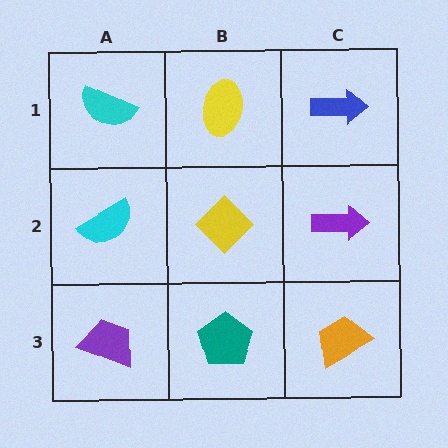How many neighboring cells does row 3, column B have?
3.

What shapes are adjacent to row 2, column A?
A cyan semicircle (row 1, column A), a purple trapezoid (row 3, column A), a yellow diamond (row 2, column B).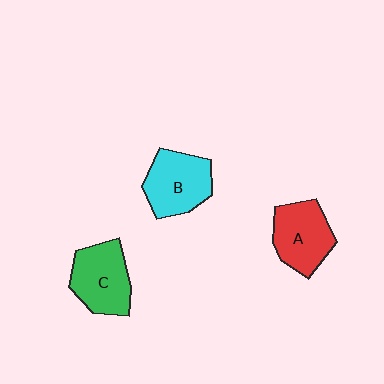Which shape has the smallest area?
Shape A (red).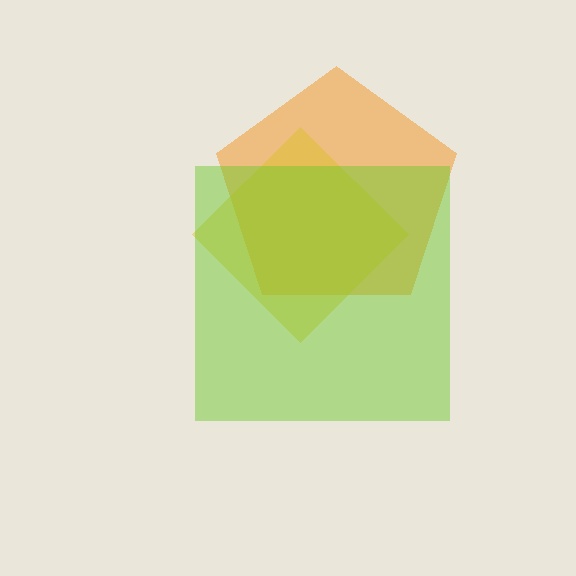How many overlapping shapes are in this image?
There are 3 overlapping shapes in the image.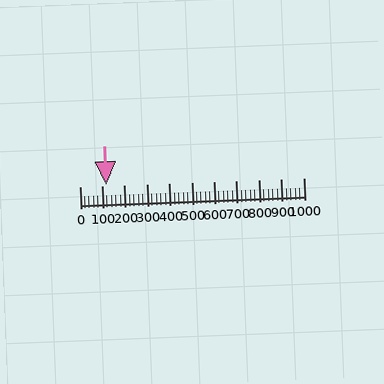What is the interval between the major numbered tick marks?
The major tick marks are spaced 100 units apart.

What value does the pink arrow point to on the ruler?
The pink arrow points to approximately 120.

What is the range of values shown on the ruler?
The ruler shows values from 0 to 1000.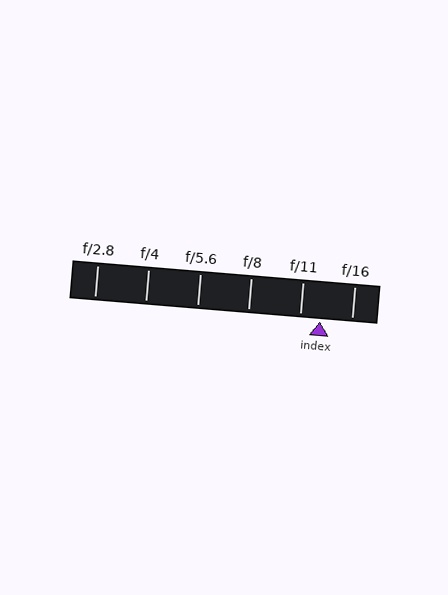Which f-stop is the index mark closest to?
The index mark is closest to f/11.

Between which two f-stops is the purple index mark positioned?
The index mark is between f/11 and f/16.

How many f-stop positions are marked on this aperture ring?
There are 6 f-stop positions marked.